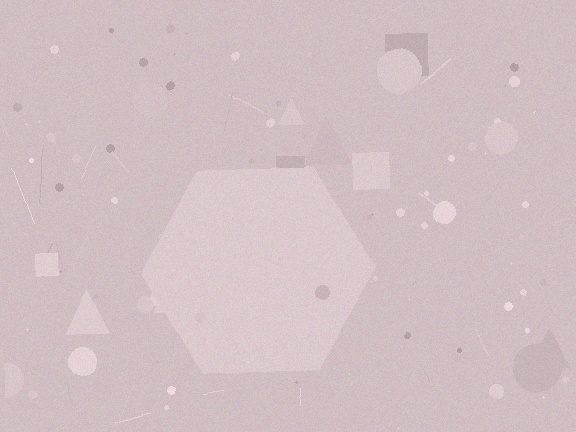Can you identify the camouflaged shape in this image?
The camouflaged shape is a hexagon.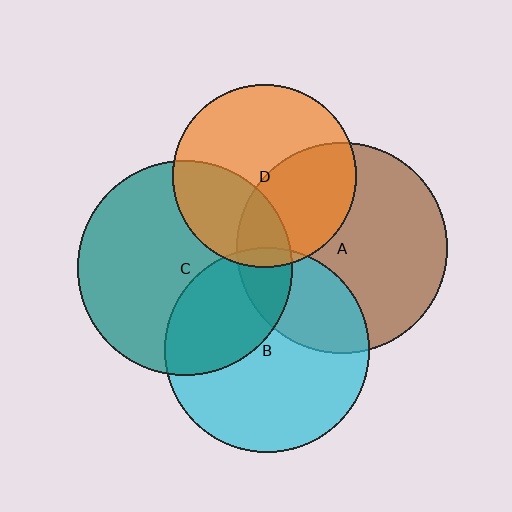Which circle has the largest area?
Circle C (teal).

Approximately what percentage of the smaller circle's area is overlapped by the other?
Approximately 30%.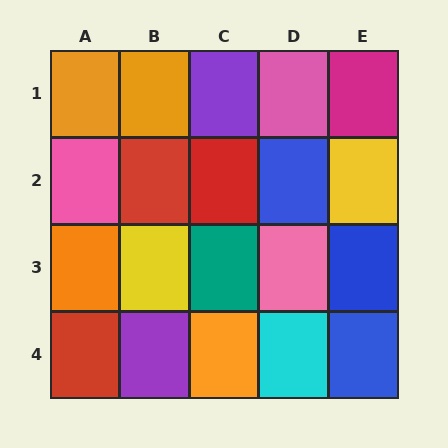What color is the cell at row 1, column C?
Purple.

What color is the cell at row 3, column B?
Yellow.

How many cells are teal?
1 cell is teal.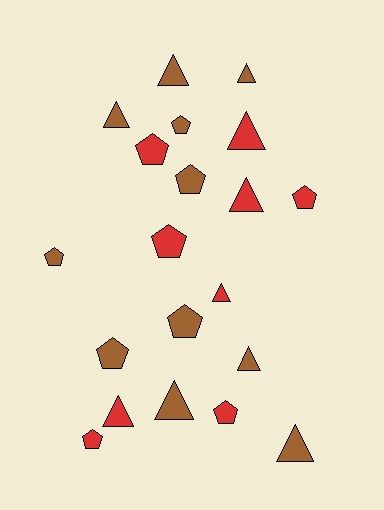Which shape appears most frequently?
Pentagon, with 10 objects.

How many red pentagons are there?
There are 5 red pentagons.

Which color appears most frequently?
Brown, with 11 objects.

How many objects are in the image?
There are 20 objects.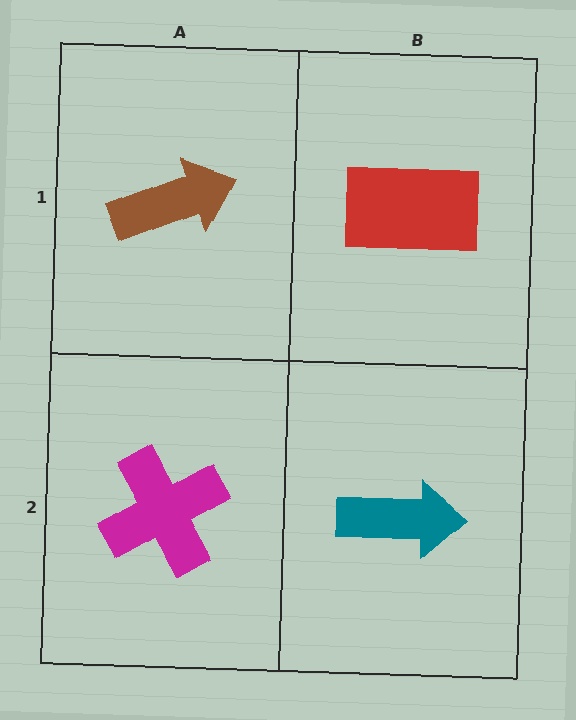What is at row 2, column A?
A magenta cross.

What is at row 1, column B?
A red rectangle.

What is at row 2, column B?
A teal arrow.